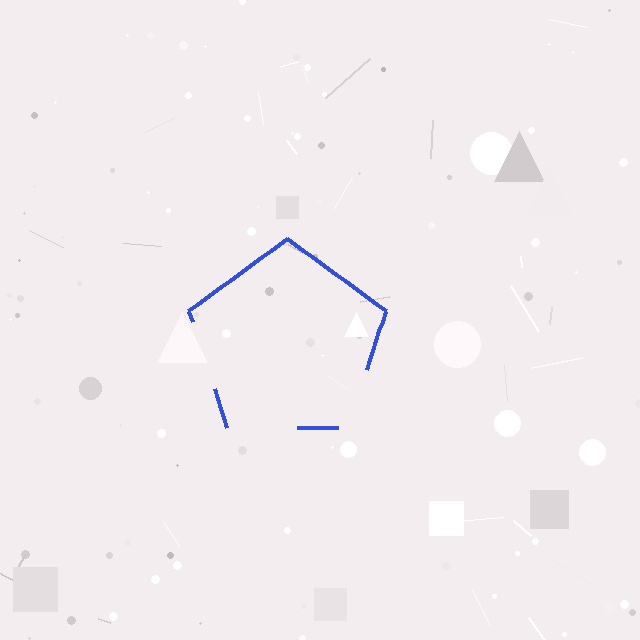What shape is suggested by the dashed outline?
The dashed outline suggests a pentagon.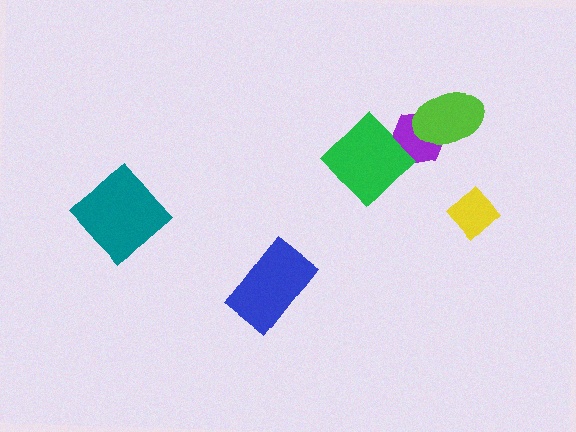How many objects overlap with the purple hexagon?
2 objects overlap with the purple hexagon.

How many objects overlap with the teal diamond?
0 objects overlap with the teal diamond.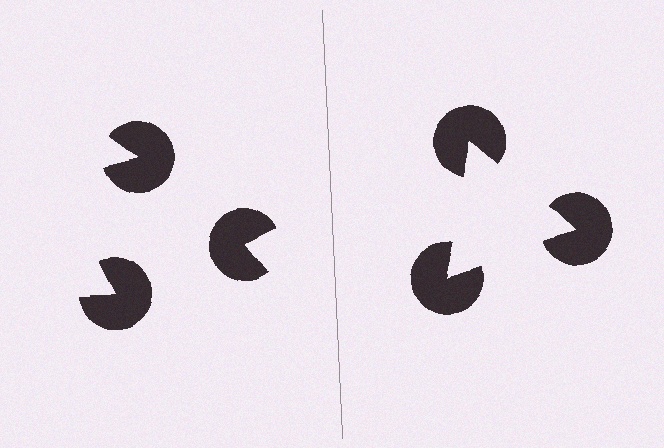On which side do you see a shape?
An illusory triangle appears on the right side. On the left side the wedge cuts are rotated, so no coherent shape forms.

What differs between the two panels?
The pac-man discs are positioned identically on both sides; only the wedge orientations differ. On the right they align to a triangle; on the left they are misaligned.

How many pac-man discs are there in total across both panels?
6 — 3 on each side.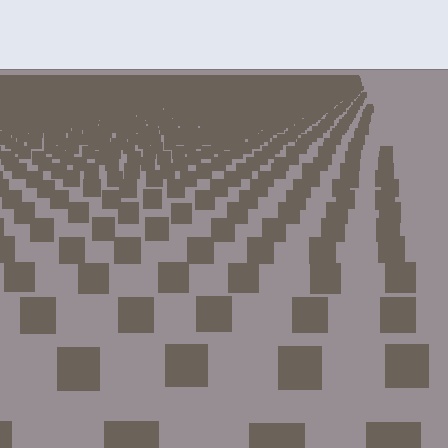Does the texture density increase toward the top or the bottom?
Density increases toward the top.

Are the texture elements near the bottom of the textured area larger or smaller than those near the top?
Larger. Near the bottom, elements are closer to the viewer and appear at a bigger on-screen size.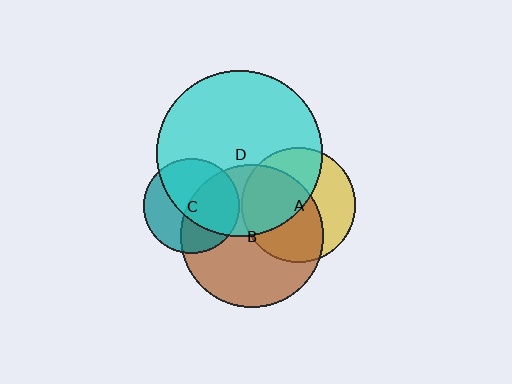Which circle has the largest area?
Circle D (cyan).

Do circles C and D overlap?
Yes.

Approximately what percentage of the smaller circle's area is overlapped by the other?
Approximately 60%.